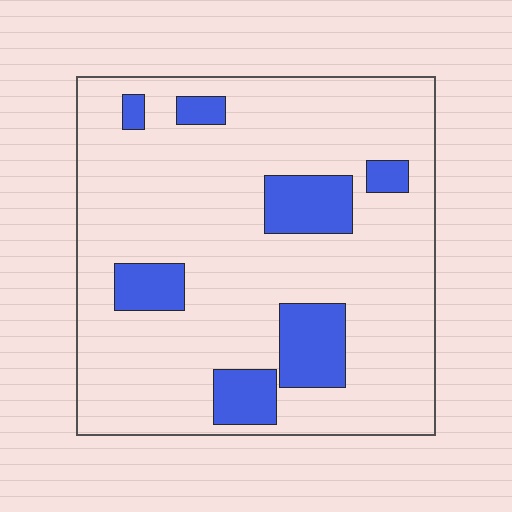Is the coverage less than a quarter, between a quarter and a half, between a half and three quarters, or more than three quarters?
Less than a quarter.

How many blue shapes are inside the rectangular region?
7.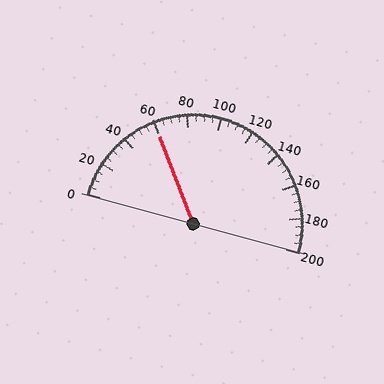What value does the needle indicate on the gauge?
The needle indicates approximately 60.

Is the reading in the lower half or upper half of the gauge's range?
The reading is in the lower half of the range (0 to 200).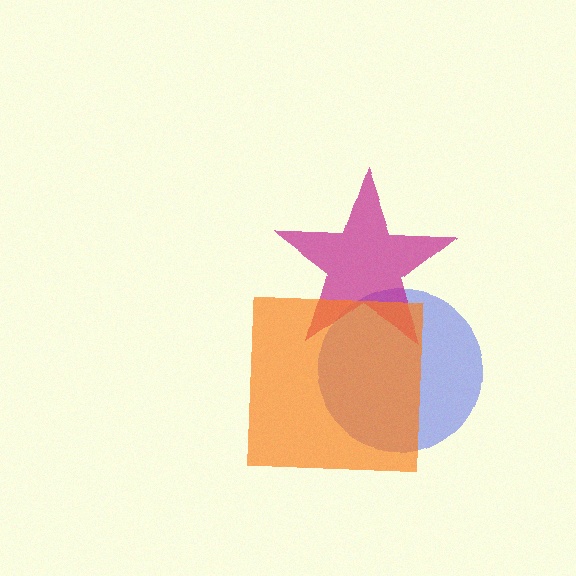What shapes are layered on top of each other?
The layered shapes are: a blue circle, a magenta star, an orange square.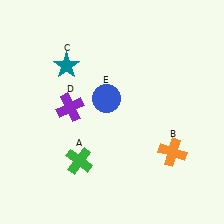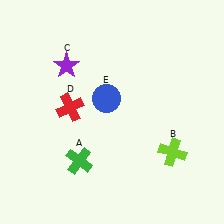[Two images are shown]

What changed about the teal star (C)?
In Image 1, C is teal. In Image 2, it changed to purple.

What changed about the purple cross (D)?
In Image 1, D is purple. In Image 2, it changed to red.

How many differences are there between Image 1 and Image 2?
There are 3 differences between the two images.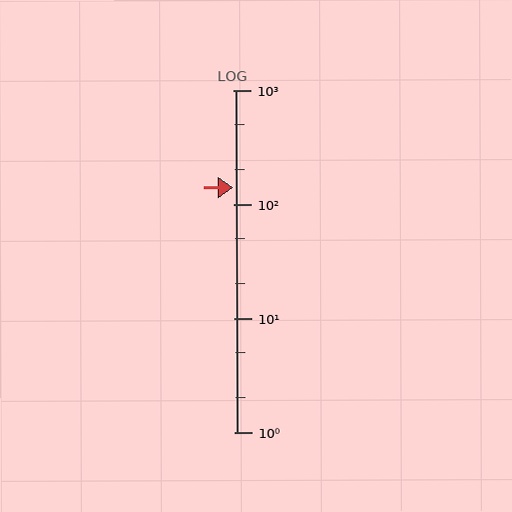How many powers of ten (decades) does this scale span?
The scale spans 3 decades, from 1 to 1000.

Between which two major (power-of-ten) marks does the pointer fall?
The pointer is between 100 and 1000.